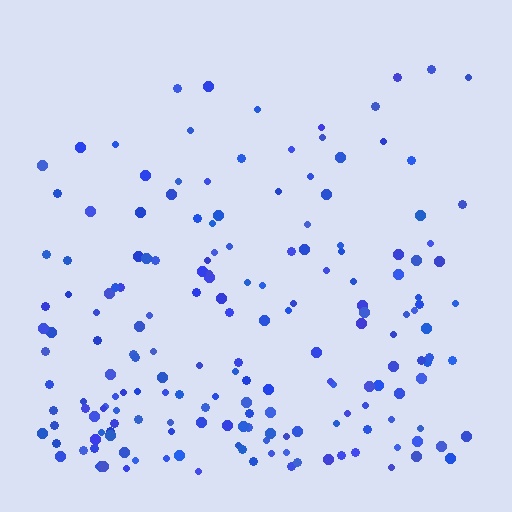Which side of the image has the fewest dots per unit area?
The top.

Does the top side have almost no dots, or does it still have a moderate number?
Still a moderate number, just noticeably fewer than the bottom.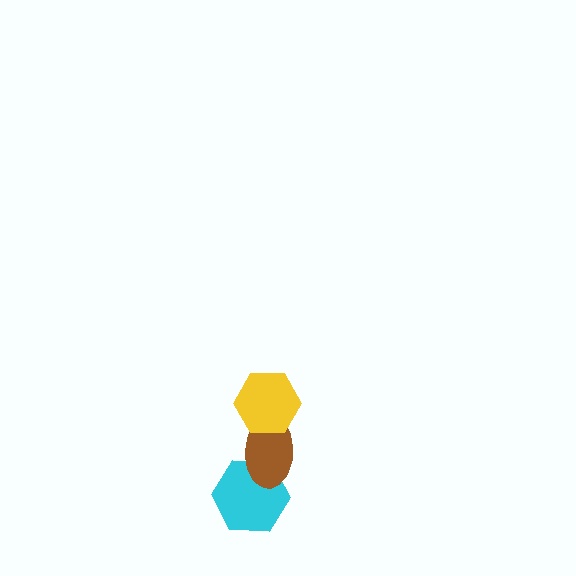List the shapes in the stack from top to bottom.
From top to bottom: the yellow hexagon, the brown ellipse, the cyan hexagon.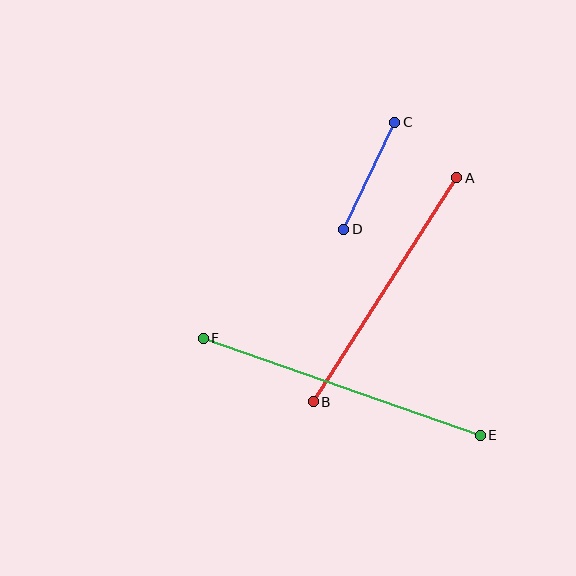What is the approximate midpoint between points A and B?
The midpoint is at approximately (385, 290) pixels.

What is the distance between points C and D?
The distance is approximately 119 pixels.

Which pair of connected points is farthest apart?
Points E and F are farthest apart.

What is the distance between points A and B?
The distance is approximately 266 pixels.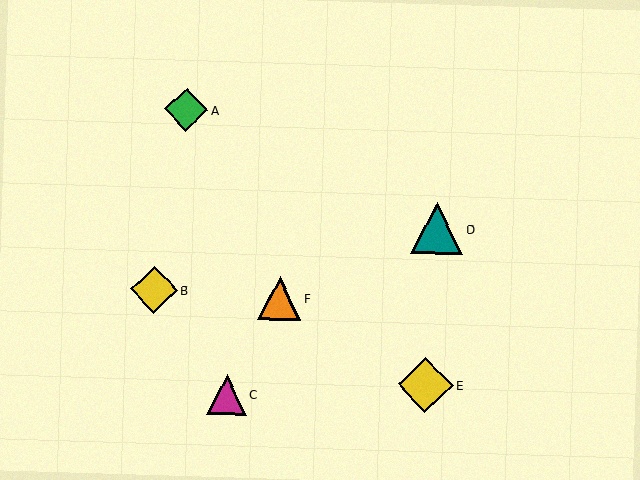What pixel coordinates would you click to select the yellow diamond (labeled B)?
Click at (154, 290) to select the yellow diamond B.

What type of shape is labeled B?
Shape B is a yellow diamond.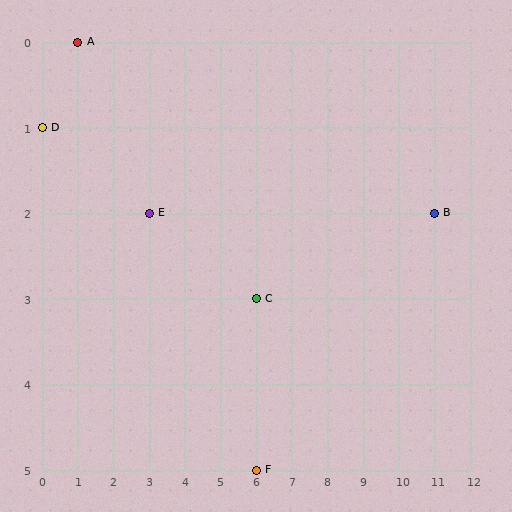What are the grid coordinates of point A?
Point A is at grid coordinates (1, 0).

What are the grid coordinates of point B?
Point B is at grid coordinates (11, 2).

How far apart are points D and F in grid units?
Points D and F are 6 columns and 4 rows apart (about 7.2 grid units diagonally).